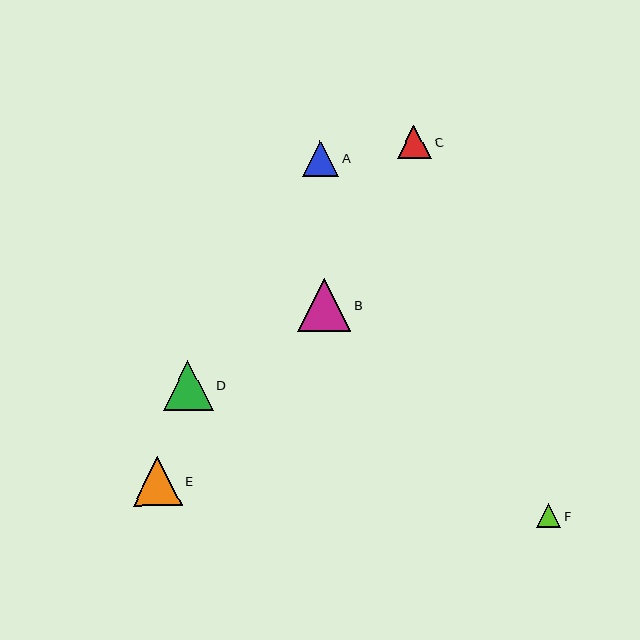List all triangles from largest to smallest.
From largest to smallest: B, D, E, A, C, F.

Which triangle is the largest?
Triangle B is the largest with a size of approximately 53 pixels.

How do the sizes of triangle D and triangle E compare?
Triangle D and triangle E are approximately the same size.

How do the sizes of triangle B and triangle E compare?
Triangle B and triangle E are approximately the same size.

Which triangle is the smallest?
Triangle F is the smallest with a size of approximately 24 pixels.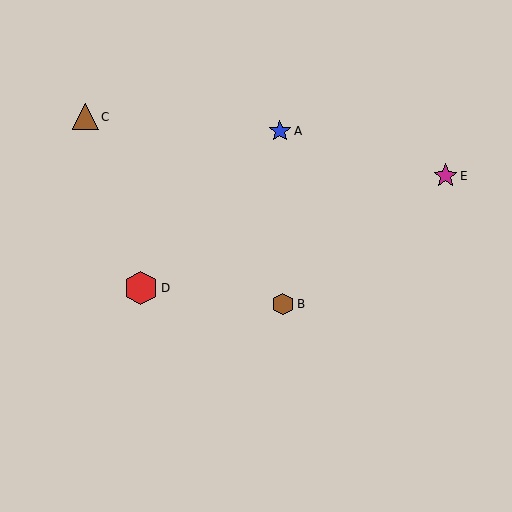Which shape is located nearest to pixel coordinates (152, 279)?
The red hexagon (labeled D) at (141, 288) is nearest to that location.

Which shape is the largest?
The red hexagon (labeled D) is the largest.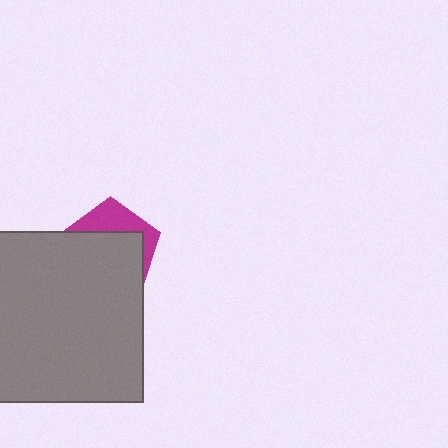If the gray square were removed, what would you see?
You would see the complete magenta pentagon.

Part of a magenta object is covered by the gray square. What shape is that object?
It is a pentagon.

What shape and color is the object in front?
The object in front is a gray square.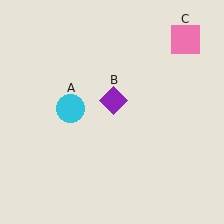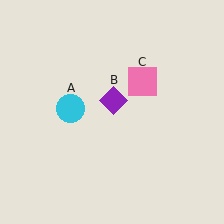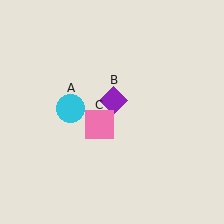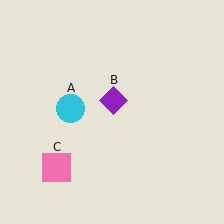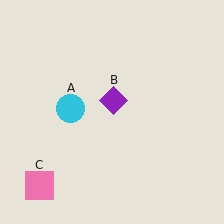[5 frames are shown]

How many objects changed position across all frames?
1 object changed position: pink square (object C).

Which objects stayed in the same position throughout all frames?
Cyan circle (object A) and purple diamond (object B) remained stationary.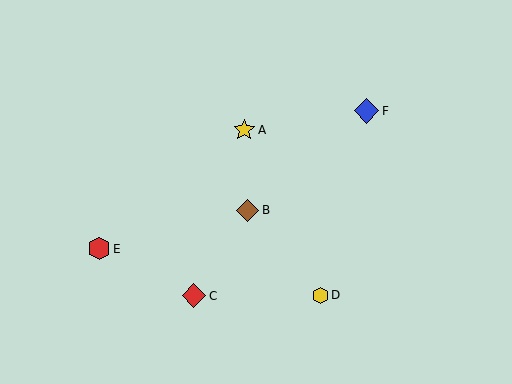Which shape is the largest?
The blue diamond (labeled F) is the largest.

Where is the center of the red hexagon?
The center of the red hexagon is at (99, 249).